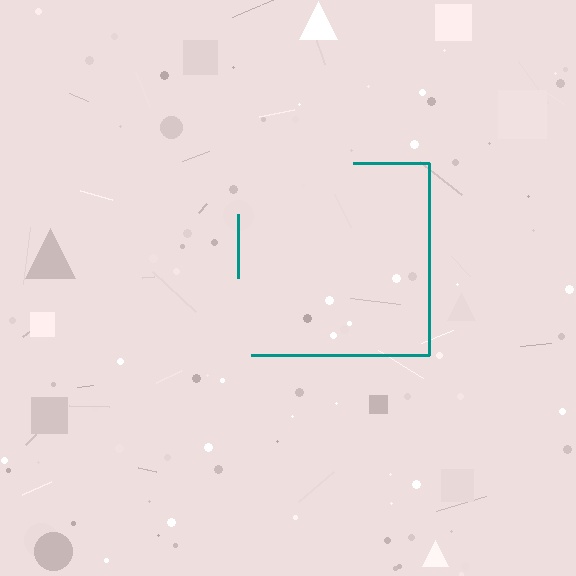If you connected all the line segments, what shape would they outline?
They would outline a square.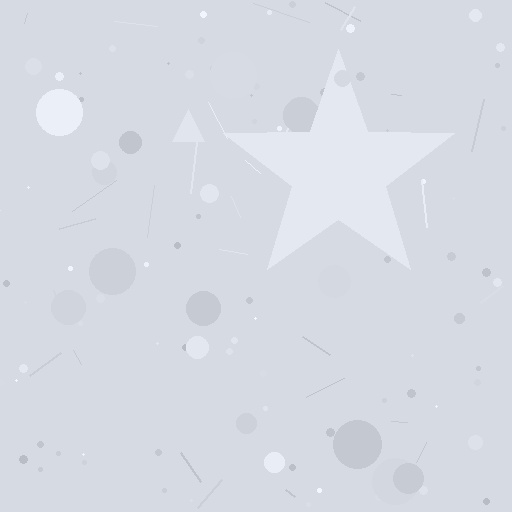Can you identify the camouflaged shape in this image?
The camouflaged shape is a star.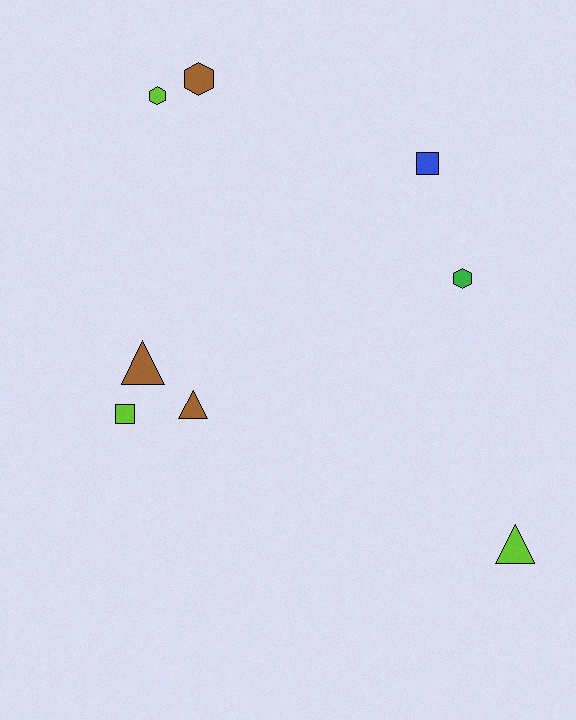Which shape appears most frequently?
Hexagon, with 3 objects.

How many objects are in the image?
There are 8 objects.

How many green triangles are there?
There are no green triangles.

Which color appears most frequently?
Lime, with 3 objects.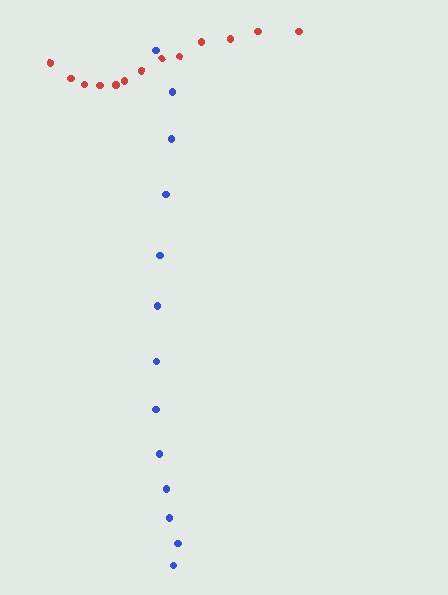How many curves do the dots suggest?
There are 2 distinct paths.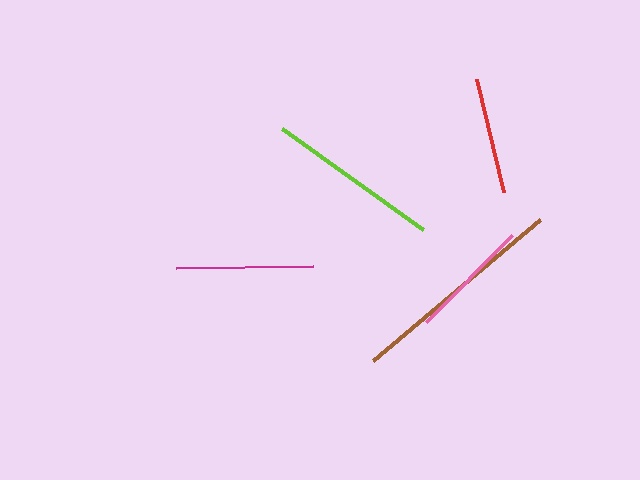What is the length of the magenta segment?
The magenta segment is approximately 138 pixels long.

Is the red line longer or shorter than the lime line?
The lime line is longer than the red line.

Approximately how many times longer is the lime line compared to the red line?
The lime line is approximately 1.5 times the length of the red line.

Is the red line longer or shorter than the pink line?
The pink line is longer than the red line.